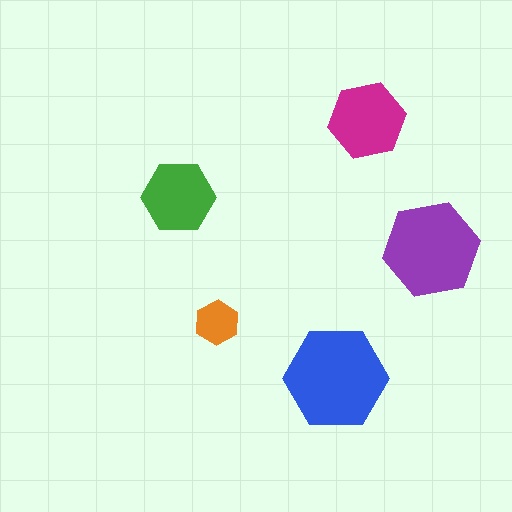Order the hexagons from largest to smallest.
the blue one, the purple one, the magenta one, the green one, the orange one.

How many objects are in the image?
There are 5 objects in the image.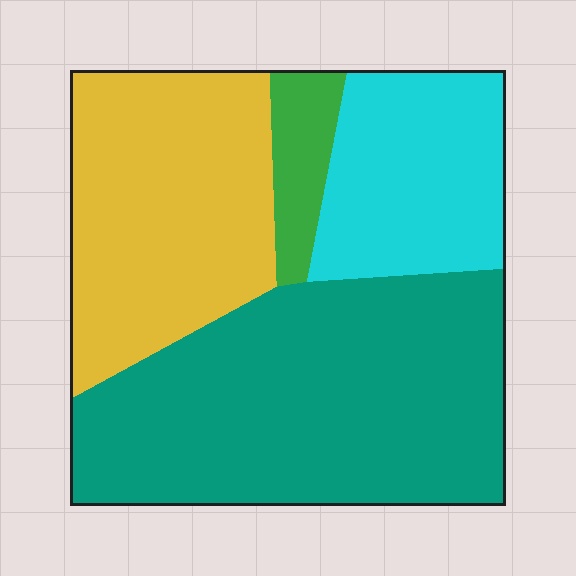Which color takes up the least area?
Green, at roughly 5%.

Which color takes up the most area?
Teal, at roughly 45%.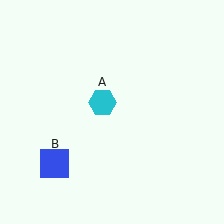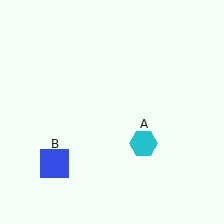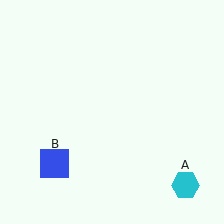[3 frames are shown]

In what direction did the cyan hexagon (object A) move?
The cyan hexagon (object A) moved down and to the right.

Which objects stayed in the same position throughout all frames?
Blue square (object B) remained stationary.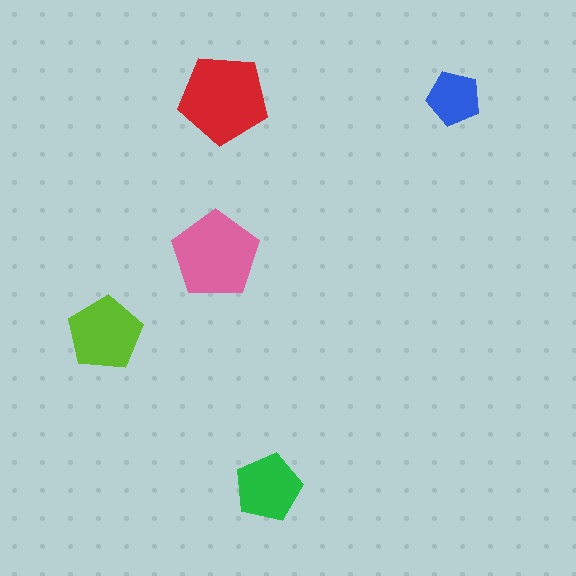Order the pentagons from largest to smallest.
the red one, the pink one, the lime one, the green one, the blue one.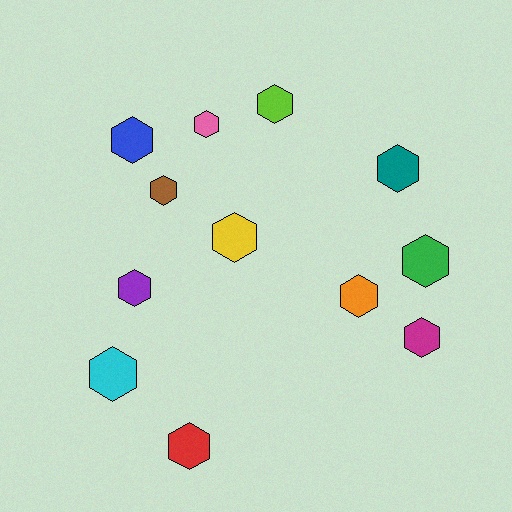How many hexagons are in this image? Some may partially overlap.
There are 12 hexagons.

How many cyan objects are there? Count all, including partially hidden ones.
There is 1 cyan object.